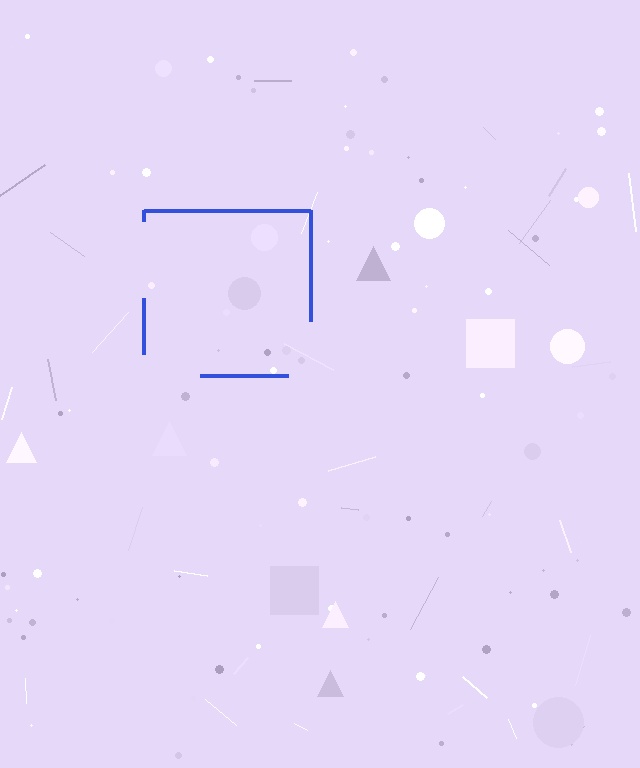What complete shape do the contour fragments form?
The contour fragments form a square.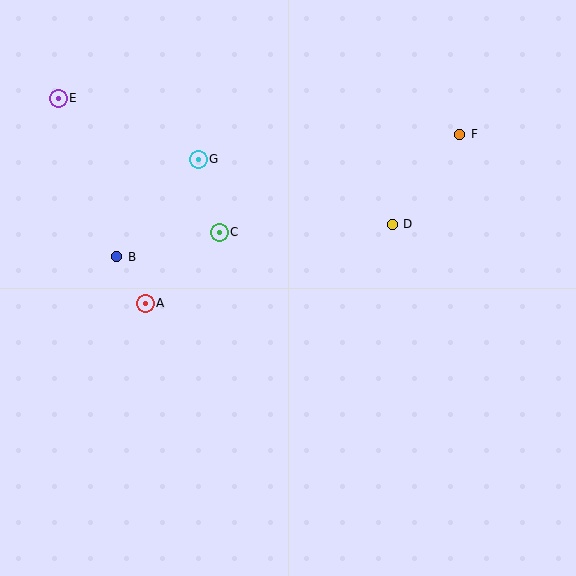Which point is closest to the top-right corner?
Point F is closest to the top-right corner.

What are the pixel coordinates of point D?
Point D is at (392, 224).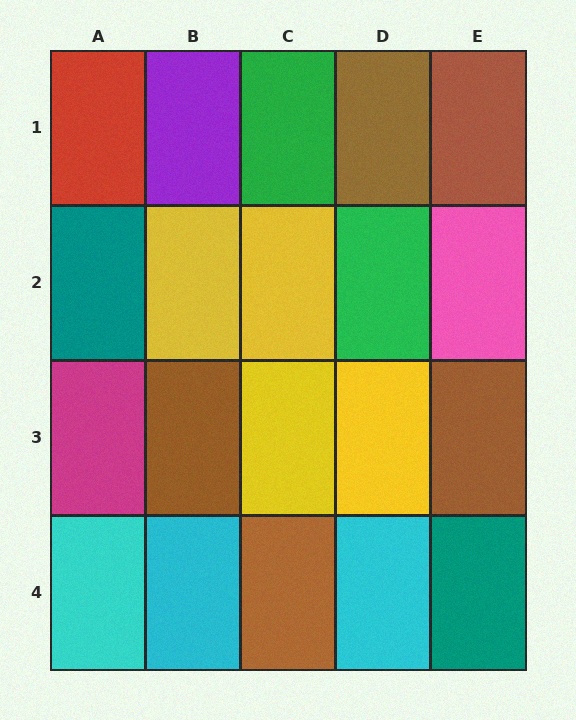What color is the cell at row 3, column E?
Brown.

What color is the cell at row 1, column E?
Brown.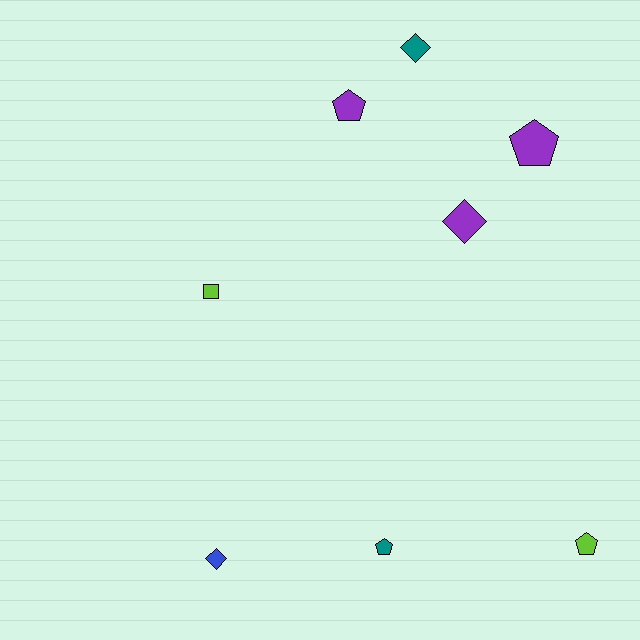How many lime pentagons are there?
There is 1 lime pentagon.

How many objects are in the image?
There are 8 objects.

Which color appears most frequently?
Purple, with 3 objects.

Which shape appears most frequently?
Pentagon, with 4 objects.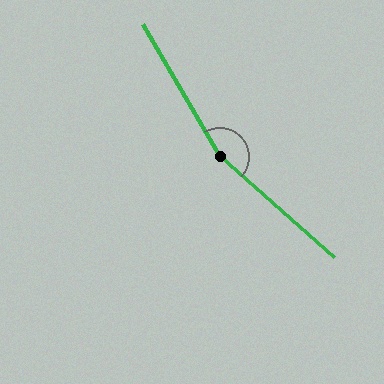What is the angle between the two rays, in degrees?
Approximately 162 degrees.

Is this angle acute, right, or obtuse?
It is obtuse.